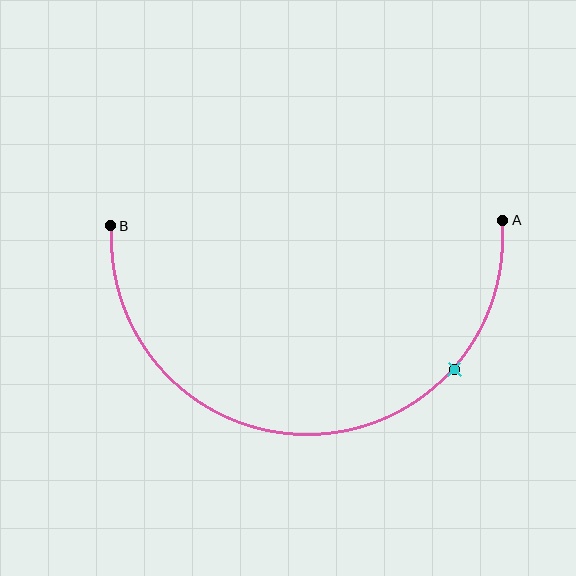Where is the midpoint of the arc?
The arc midpoint is the point on the curve farthest from the straight line joining A and B. It sits below that line.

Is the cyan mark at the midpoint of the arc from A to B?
No. The cyan mark lies on the arc but is closer to endpoint A. The arc midpoint would be at the point on the curve equidistant along the arc from both A and B.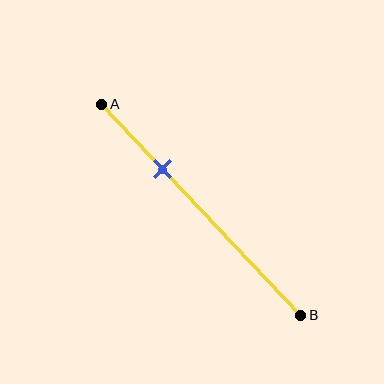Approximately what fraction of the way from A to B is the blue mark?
The blue mark is approximately 30% of the way from A to B.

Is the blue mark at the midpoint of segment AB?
No, the mark is at about 30% from A, not at the 50% midpoint.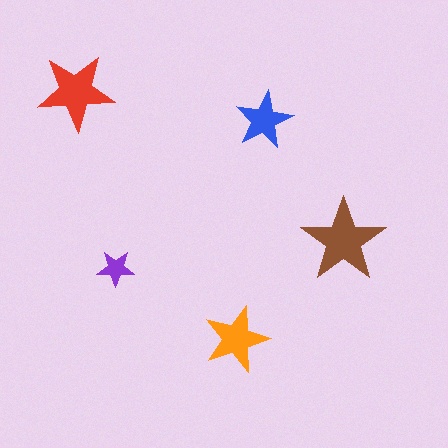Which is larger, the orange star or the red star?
The red one.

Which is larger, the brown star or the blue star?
The brown one.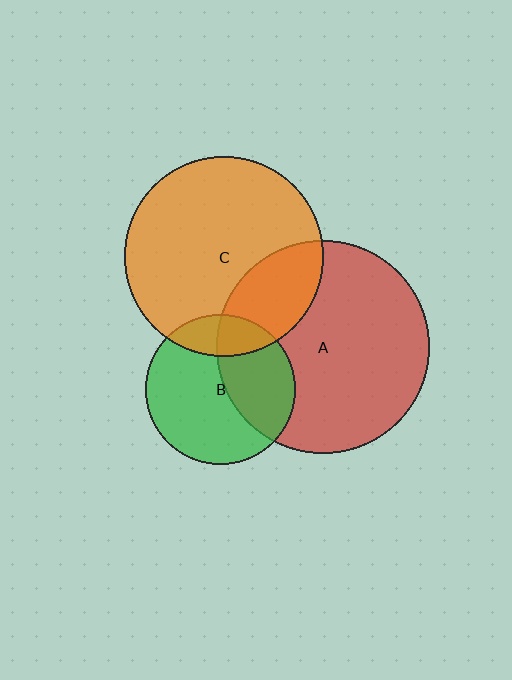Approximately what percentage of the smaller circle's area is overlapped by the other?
Approximately 40%.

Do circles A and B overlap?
Yes.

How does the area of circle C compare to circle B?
Approximately 1.8 times.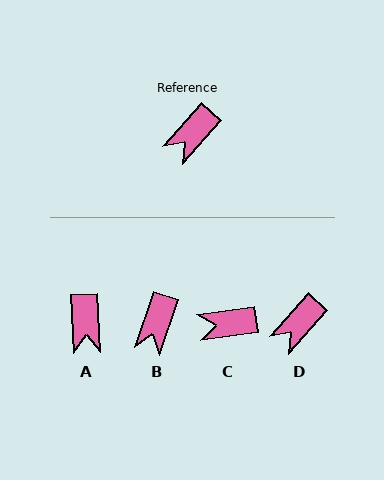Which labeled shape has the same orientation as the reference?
D.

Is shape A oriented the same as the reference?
No, it is off by about 45 degrees.